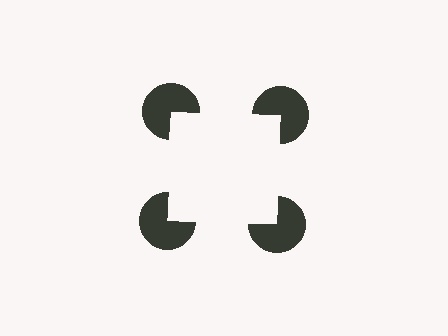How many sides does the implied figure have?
4 sides.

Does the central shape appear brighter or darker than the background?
It typically appears slightly brighter than the background, even though no actual brightness change is drawn.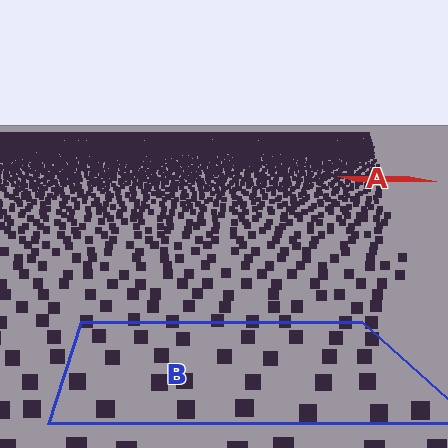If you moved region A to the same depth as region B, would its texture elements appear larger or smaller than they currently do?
They would appear larger. At a closer depth, the same texture elements are projected at a bigger on-screen size.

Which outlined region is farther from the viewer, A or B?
Region A is farther from the viewer — the texture elements inside it appear smaller and more densely packed.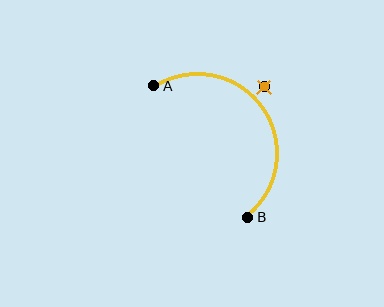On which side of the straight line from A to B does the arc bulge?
The arc bulges above and to the right of the straight line connecting A and B.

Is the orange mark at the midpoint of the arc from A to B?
No — the orange mark does not lie on the arc at all. It sits slightly outside the curve.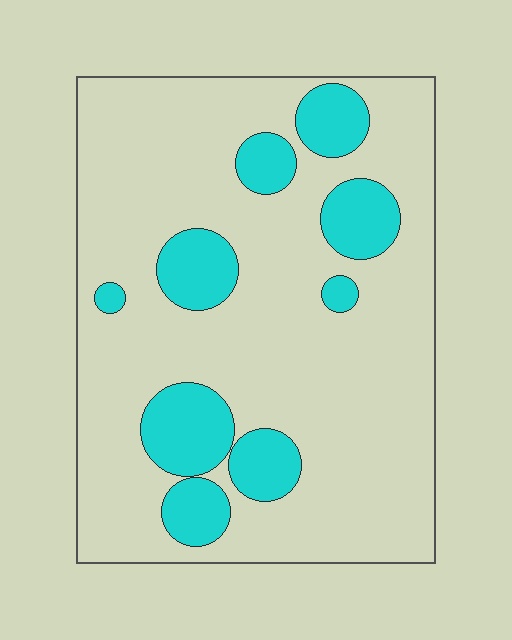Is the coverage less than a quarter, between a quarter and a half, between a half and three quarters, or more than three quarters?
Less than a quarter.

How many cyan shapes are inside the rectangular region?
9.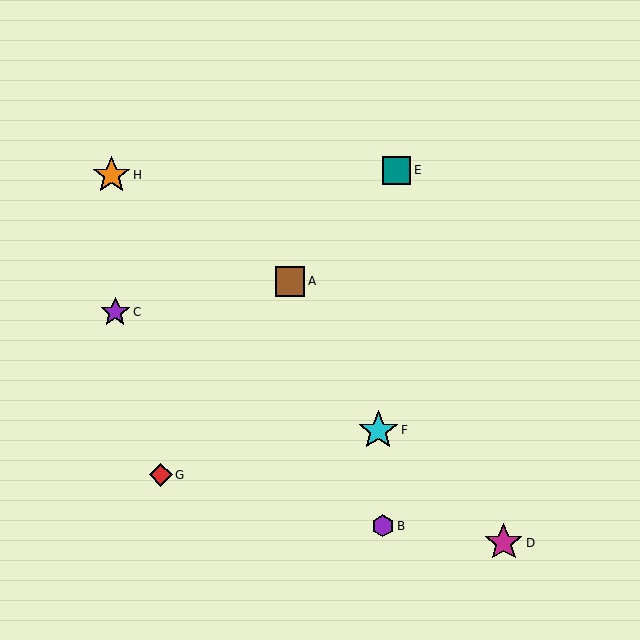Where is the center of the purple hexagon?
The center of the purple hexagon is at (383, 526).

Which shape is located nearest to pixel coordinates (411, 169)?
The teal square (labeled E) at (397, 170) is nearest to that location.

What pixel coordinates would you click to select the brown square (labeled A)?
Click at (290, 281) to select the brown square A.